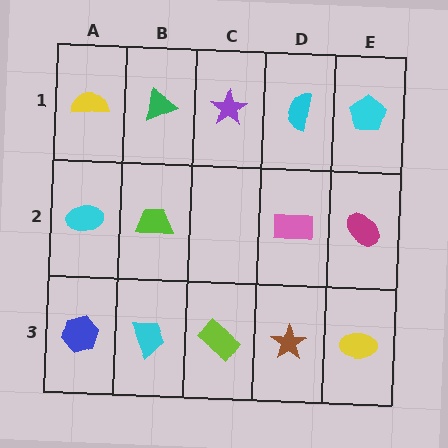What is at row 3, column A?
A blue hexagon.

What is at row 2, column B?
A lime trapezoid.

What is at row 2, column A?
A cyan ellipse.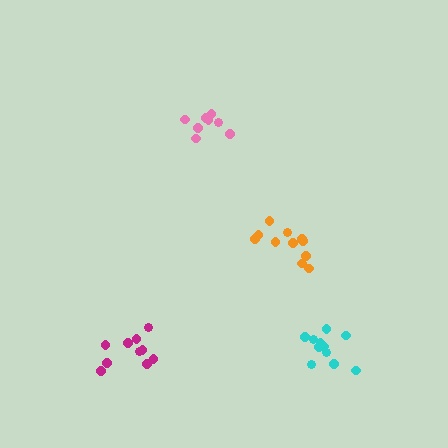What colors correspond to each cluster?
The clusters are colored: orange, magenta, cyan, pink.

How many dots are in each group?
Group 1: 11 dots, Group 2: 10 dots, Group 3: 11 dots, Group 4: 8 dots (40 total).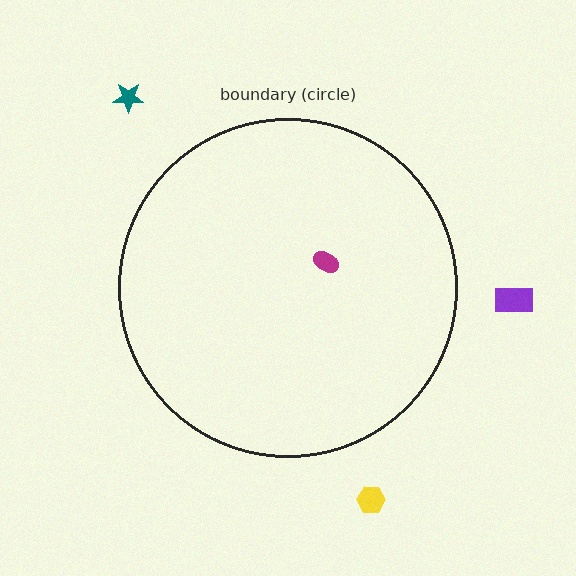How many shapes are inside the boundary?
1 inside, 3 outside.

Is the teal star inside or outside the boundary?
Outside.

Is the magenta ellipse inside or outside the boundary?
Inside.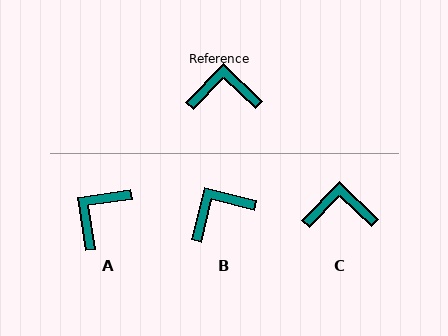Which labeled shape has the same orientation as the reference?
C.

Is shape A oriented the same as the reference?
No, it is off by about 53 degrees.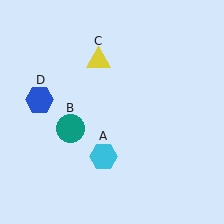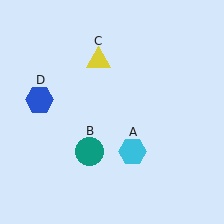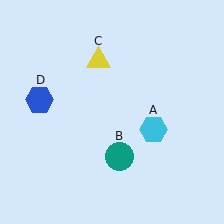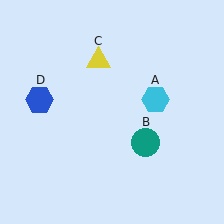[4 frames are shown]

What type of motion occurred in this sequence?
The cyan hexagon (object A), teal circle (object B) rotated counterclockwise around the center of the scene.